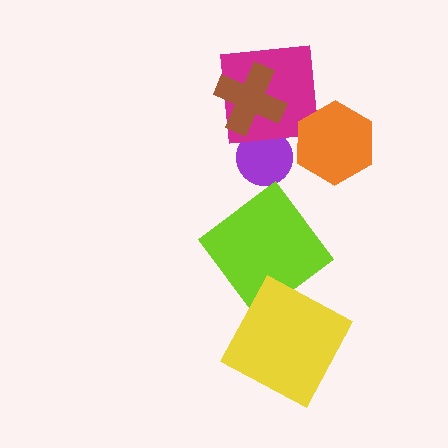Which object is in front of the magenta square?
The brown cross is in front of the magenta square.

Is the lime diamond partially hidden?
No, no other shape covers it.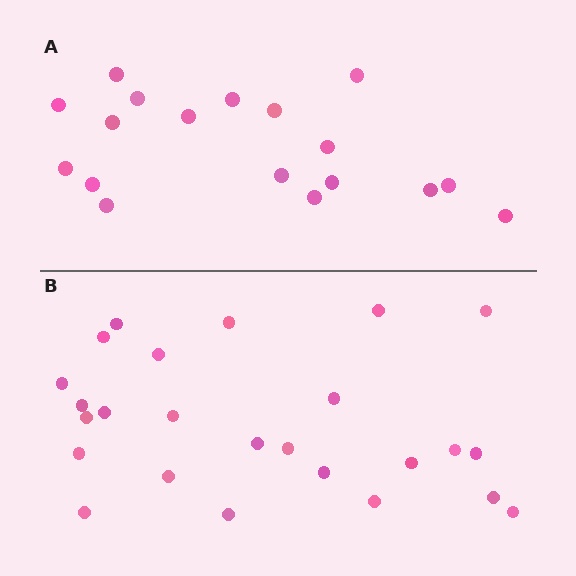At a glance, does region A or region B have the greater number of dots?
Region B (the bottom region) has more dots.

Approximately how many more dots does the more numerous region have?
Region B has roughly 8 or so more dots than region A.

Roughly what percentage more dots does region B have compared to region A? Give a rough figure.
About 40% more.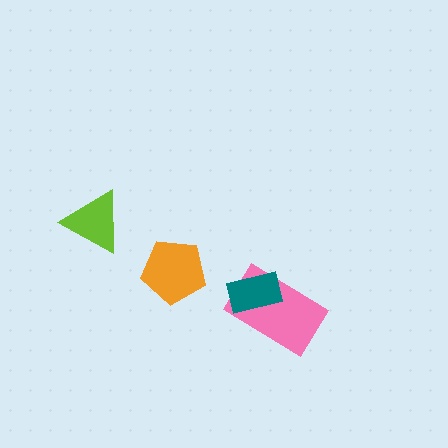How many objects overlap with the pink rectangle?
1 object overlaps with the pink rectangle.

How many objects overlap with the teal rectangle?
1 object overlaps with the teal rectangle.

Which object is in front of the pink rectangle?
The teal rectangle is in front of the pink rectangle.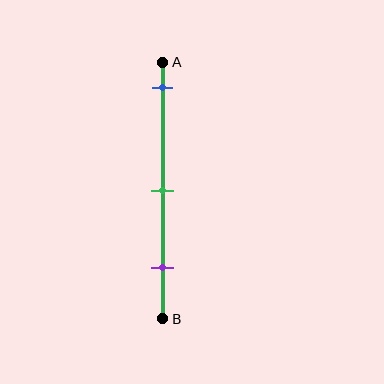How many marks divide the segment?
There are 3 marks dividing the segment.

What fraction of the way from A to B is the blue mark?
The blue mark is approximately 10% (0.1) of the way from A to B.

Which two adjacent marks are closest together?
The green and purple marks are the closest adjacent pair.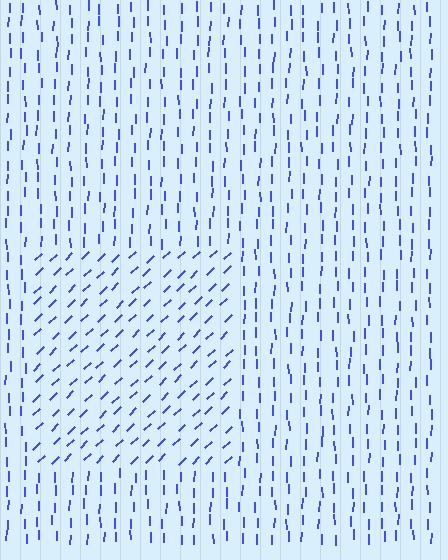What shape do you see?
I see a rectangle.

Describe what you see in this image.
The image is filled with small blue line segments. A rectangle region in the image has lines oriented differently from the surrounding lines, creating a visible texture boundary.